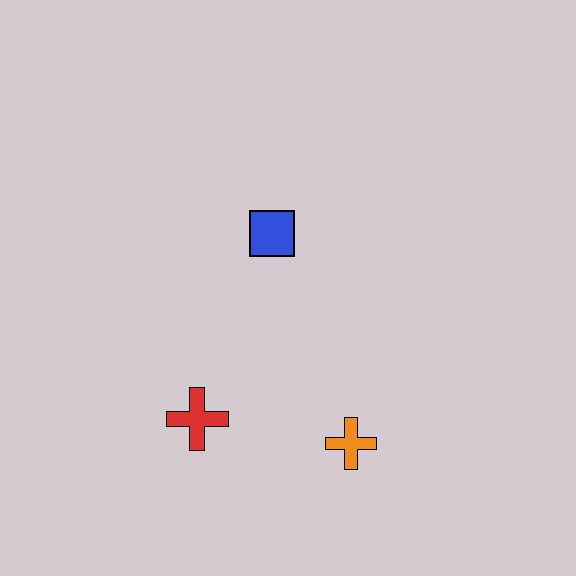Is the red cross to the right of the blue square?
No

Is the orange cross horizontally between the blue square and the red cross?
No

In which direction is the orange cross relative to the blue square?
The orange cross is below the blue square.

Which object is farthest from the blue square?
The orange cross is farthest from the blue square.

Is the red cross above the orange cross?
Yes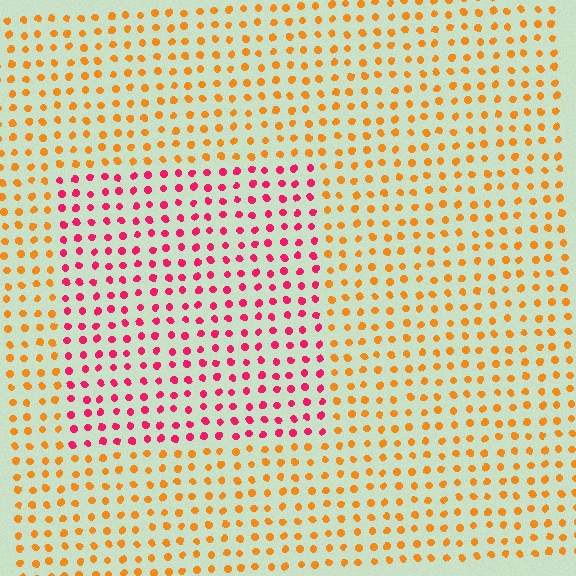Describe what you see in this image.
The image is filled with small orange elements in a uniform arrangement. A rectangle-shaped region is visible where the elements are tinted to a slightly different hue, forming a subtle color boundary.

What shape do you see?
I see a rectangle.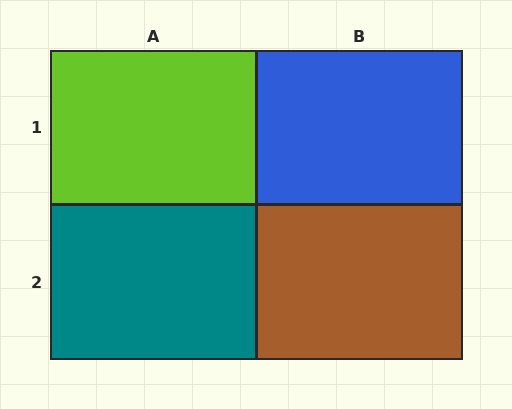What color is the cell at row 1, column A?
Lime.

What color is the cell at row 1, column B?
Blue.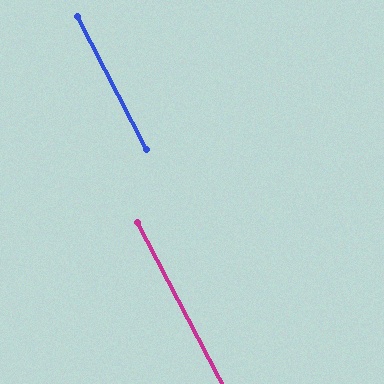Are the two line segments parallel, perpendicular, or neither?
Parallel — their directions differ by only 0.5°.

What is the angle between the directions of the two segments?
Approximately 1 degree.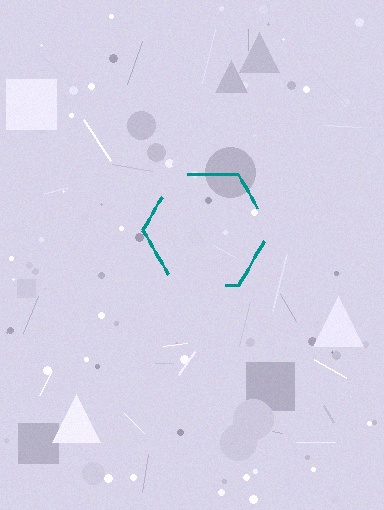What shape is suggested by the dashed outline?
The dashed outline suggests a hexagon.